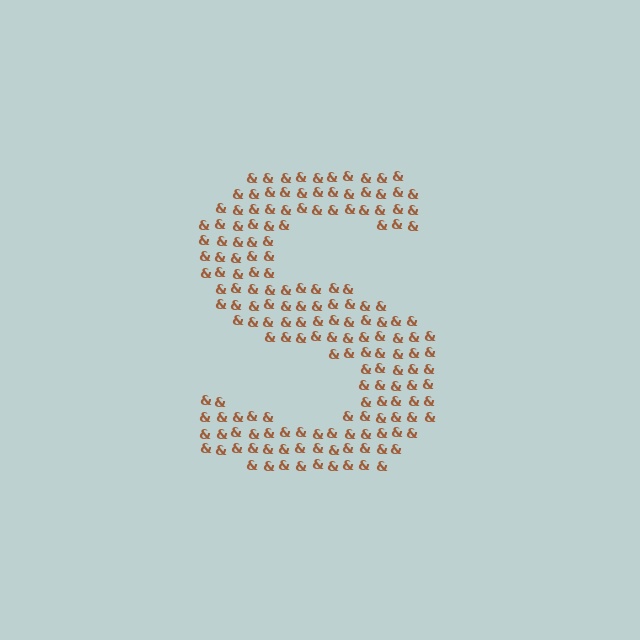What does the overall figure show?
The overall figure shows the letter S.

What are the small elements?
The small elements are ampersands.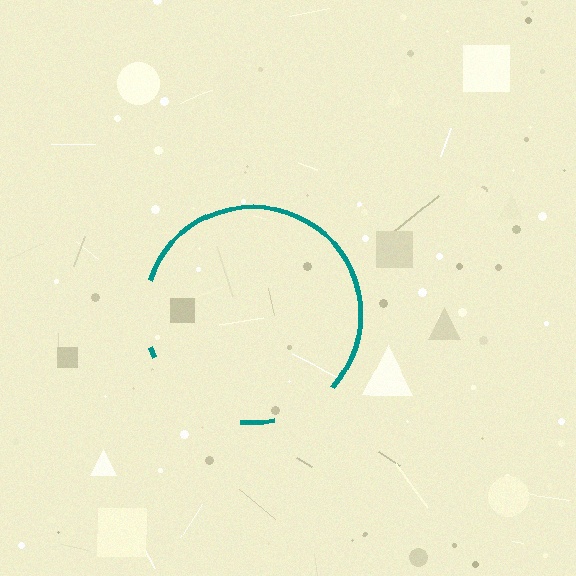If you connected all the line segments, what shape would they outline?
They would outline a circle.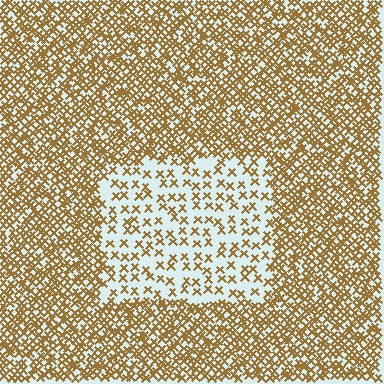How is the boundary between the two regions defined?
The boundary is defined by a change in element density (approximately 2.7x ratio). All elements are the same color, size, and shape.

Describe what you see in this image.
The image contains small brown elements arranged at two different densities. A rectangle-shaped region is visible where the elements are less densely packed than the surrounding area.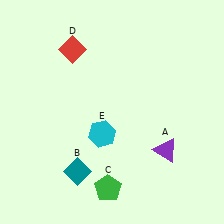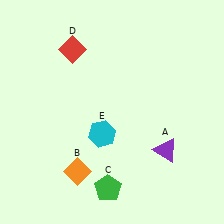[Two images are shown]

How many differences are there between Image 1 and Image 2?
There is 1 difference between the two images.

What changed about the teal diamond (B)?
In Image 1, B is teal. In Image 2, it changed to orange.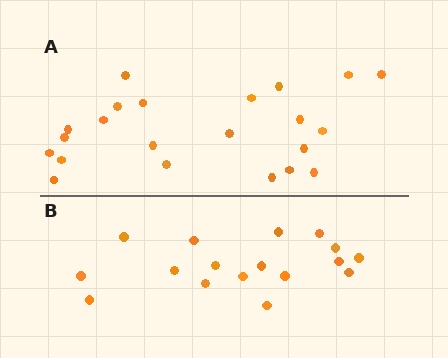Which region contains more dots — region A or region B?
Region A (the top region) has more dots.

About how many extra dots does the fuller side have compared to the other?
Region A has about 5 more dots than region B.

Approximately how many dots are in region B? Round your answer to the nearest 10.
About 20 dots. (The exact count is 17, which rounds to 20.)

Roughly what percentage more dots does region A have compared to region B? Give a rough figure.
About 30% more.